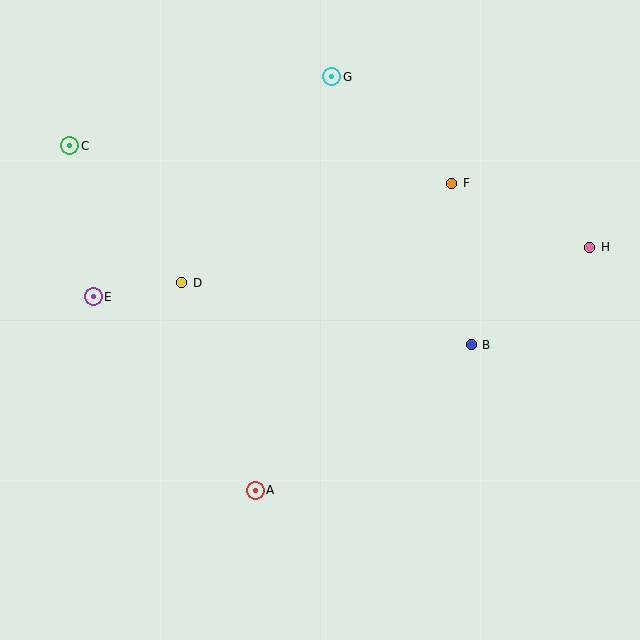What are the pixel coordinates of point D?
Point D is at (182, 283).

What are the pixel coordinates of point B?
Point B is at (471, 345).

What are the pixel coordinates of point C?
Point C is at (70, 146).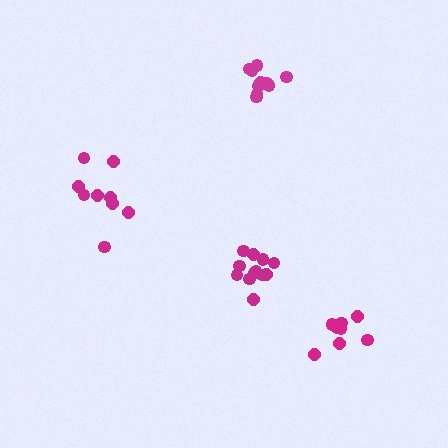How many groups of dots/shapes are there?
There are 4 groups.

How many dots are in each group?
Group 1: 8 dots, Group 2: 9 dots, Group 3: 10 dots, Group 4: 13 dots (40 total).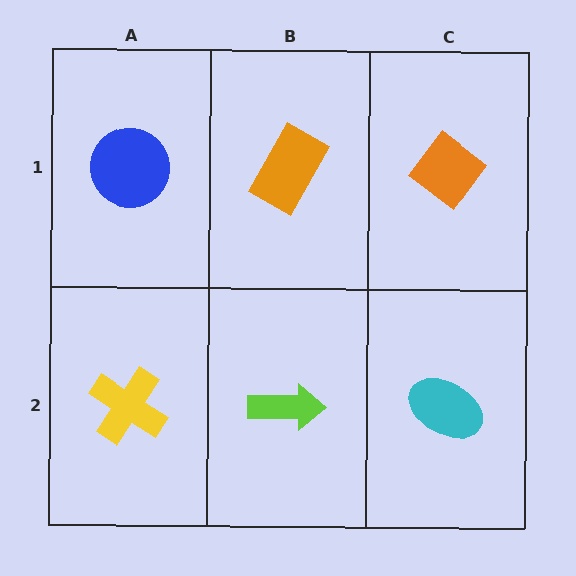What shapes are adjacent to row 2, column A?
A blue circle (row 1, column A), a lime arrow (row 2, column B).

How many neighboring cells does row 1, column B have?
3.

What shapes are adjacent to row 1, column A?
A yellow cross (row 2, column A), an orange rectangle (row 1, column B).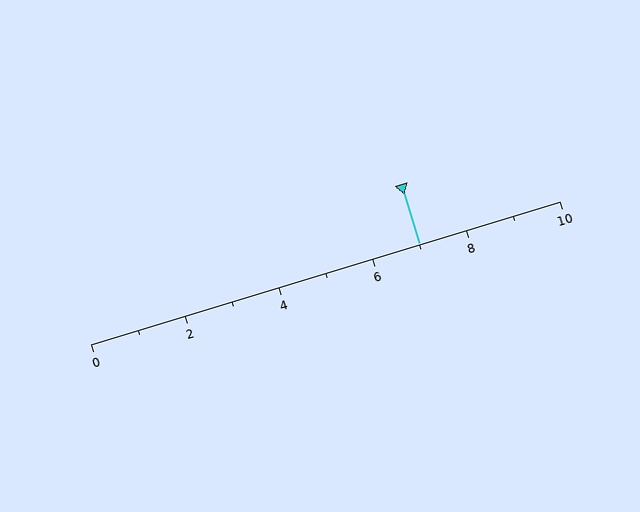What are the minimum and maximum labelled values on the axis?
The axis runs from 0 to 10.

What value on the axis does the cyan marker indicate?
The marker indicates approximately 7.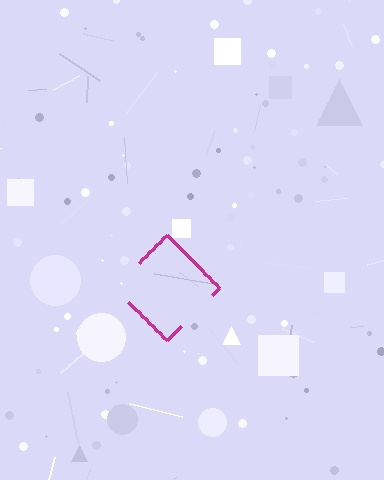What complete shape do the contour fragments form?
The contour fragments form a diamond.